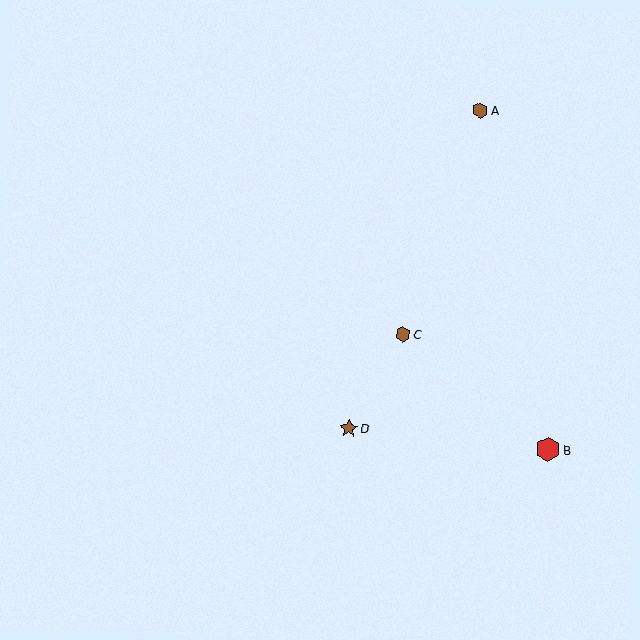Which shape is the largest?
The red hexagon (labeled B) is the largest.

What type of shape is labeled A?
Shape A is a brown hexagon.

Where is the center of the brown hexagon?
The center of the brown hexagon is at (403, 334).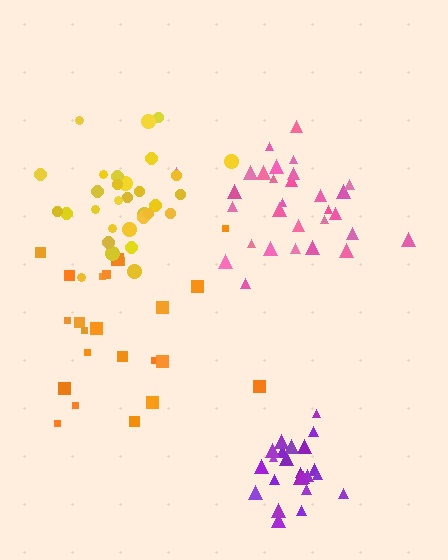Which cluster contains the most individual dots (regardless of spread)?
Yellow (31).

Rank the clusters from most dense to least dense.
purple, yellow, pink, orange.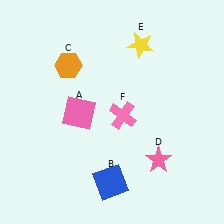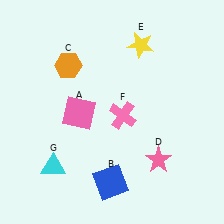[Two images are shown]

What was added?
A cyan triangle (G) was added in Image 2.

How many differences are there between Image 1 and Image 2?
There is 1 difference between the two images.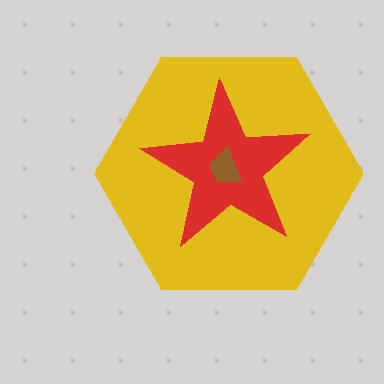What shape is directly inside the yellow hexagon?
The red star.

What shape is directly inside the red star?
The brown trapezoid.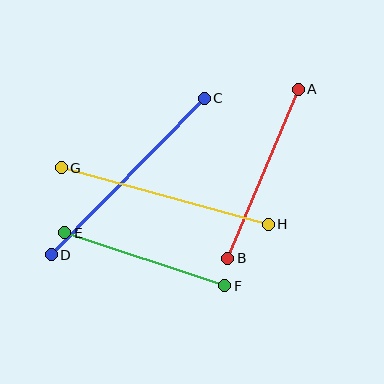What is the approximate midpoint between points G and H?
The midpoint is at approximately (165, 196) pixels.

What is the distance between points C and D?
The distance is approximately 219 pixels.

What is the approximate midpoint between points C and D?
The midpoint is at approximately (128, 176) pixels.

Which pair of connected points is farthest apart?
Points C and D are farthest apart.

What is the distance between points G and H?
The distance is approximately 215 pixels.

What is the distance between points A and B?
The distance is approximately 183 pixels.